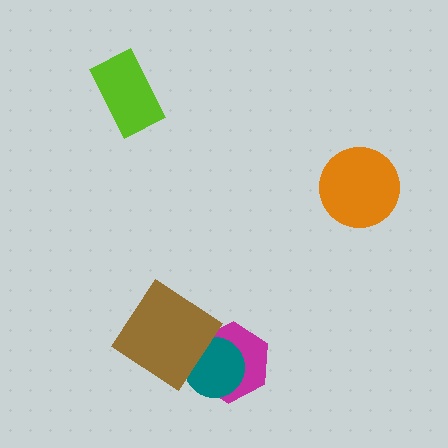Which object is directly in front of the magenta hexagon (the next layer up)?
The teal circle is directly in front of the magenta hexagon.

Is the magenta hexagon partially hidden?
Yes, it is partially covered by another shape.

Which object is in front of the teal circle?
The brown diamond is in front of the teal circle.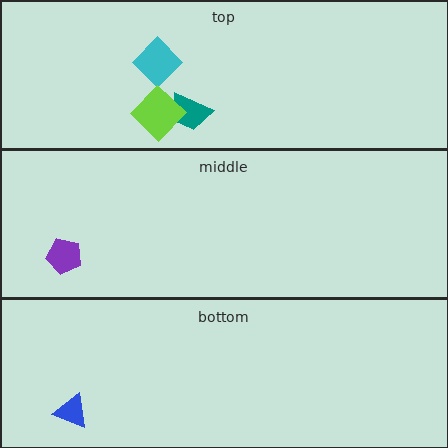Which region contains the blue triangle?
The bottom region.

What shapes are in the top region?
The teal trapezoid, the cyan diamond, the lime diamond.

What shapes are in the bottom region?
The blue triangle.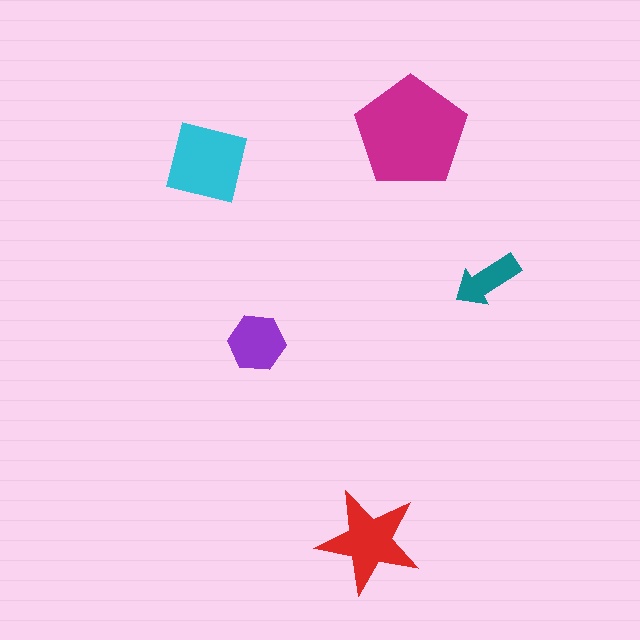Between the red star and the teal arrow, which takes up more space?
The red star.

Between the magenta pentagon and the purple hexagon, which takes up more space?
The magenta pentagon.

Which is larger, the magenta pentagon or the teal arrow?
The magenta pentagon.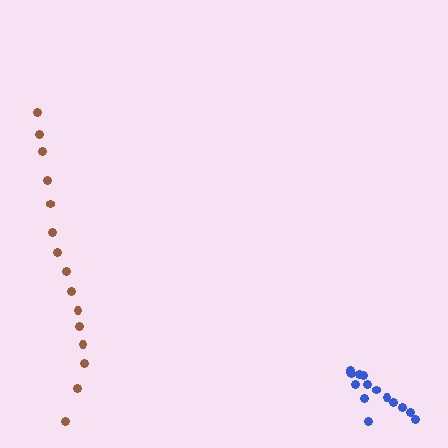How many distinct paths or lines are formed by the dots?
There are 2 distinct paths.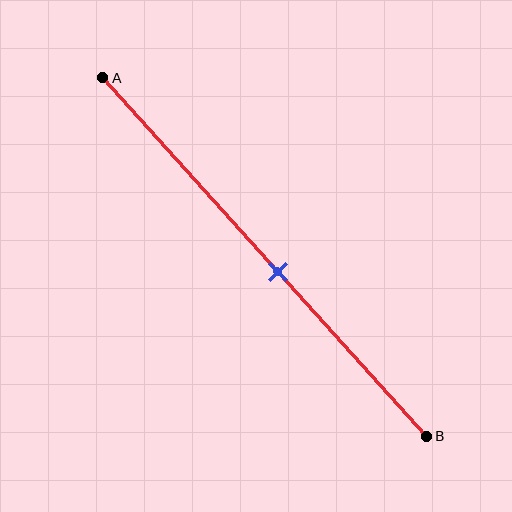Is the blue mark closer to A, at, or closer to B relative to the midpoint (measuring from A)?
The blue mark is closer to point B than the midpoint of segment AB.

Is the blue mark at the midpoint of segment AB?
No, the mark is at about 55% from A, not at the 50% midpoint.